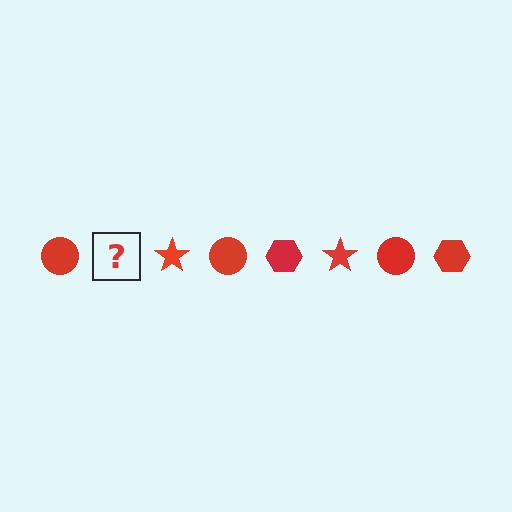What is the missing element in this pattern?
The missing element is a red hexagon.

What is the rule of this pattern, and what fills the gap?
The rule is that the pattern cycles through circle, hexagon, star shapes in red. The gap should be filled with a red hexagon.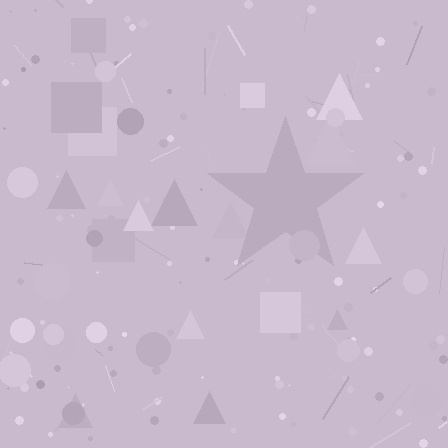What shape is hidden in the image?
A star is hidden in the image.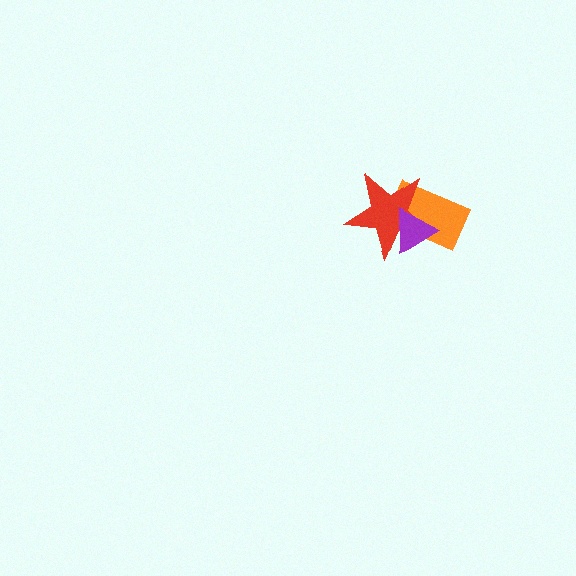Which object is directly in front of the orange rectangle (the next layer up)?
The red star is directly in front of the orange rectangle.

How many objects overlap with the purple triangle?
2 objects overlap with the purple triangle.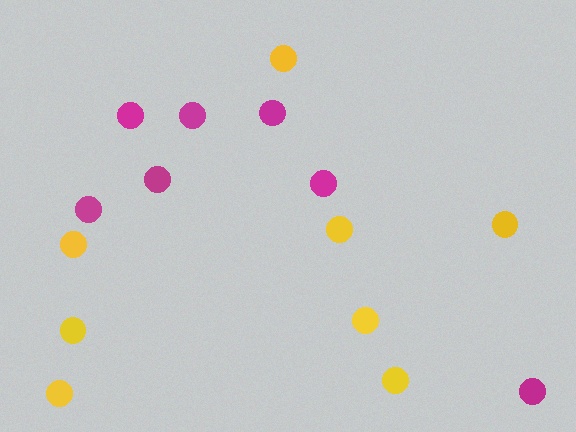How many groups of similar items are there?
There are 2 groups: one group of yellow circles (8) and one group of magenta circles (7).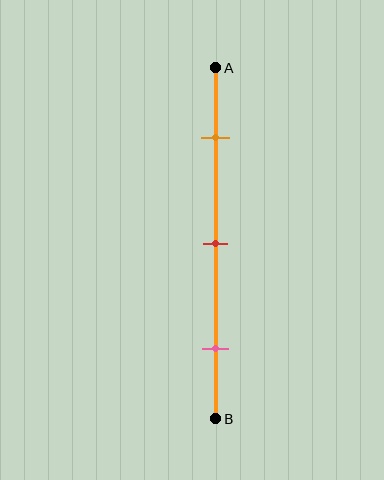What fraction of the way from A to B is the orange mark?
The orange mark is approximately 20% (0.2) of the way from A to B.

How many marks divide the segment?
There are 3 marks dividing the segment.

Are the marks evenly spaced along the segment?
Yes, the marks are approximately evenly spaced.